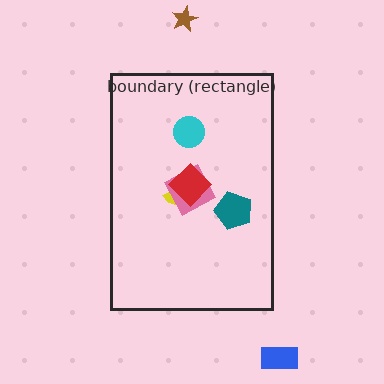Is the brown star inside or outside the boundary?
Outside.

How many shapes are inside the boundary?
5 inside, 2 outside.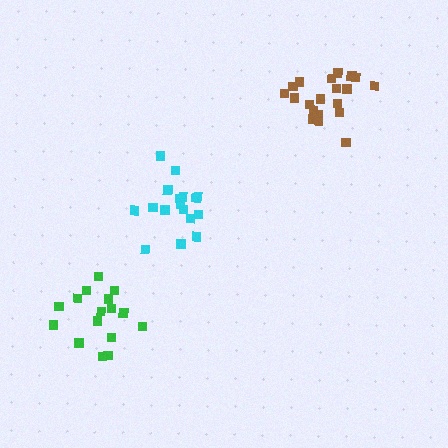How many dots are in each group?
Group 1: 17 dots, Group 2: 16 dots, Group 3: 20 dots (53 total).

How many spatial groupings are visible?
There are 3 spatial groupings.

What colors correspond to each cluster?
The clusters are colored: cyan, green, brown.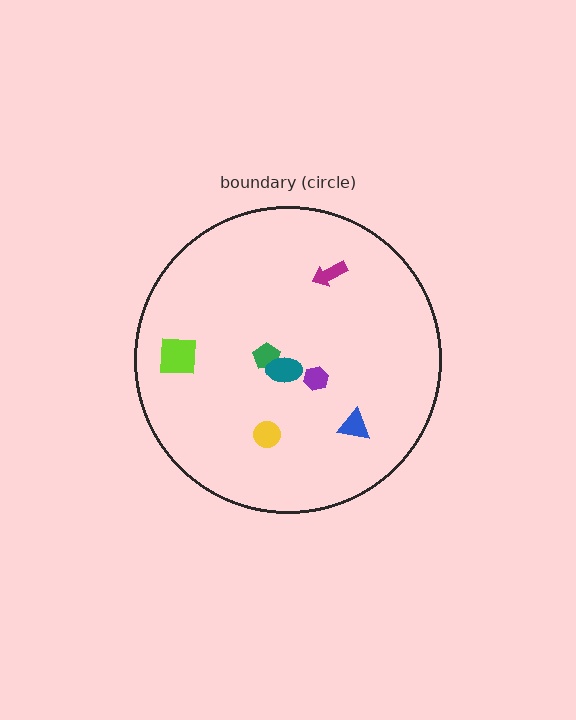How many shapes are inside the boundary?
7 inside, 0 outside.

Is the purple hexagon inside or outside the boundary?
Inside.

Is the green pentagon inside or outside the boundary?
Inside.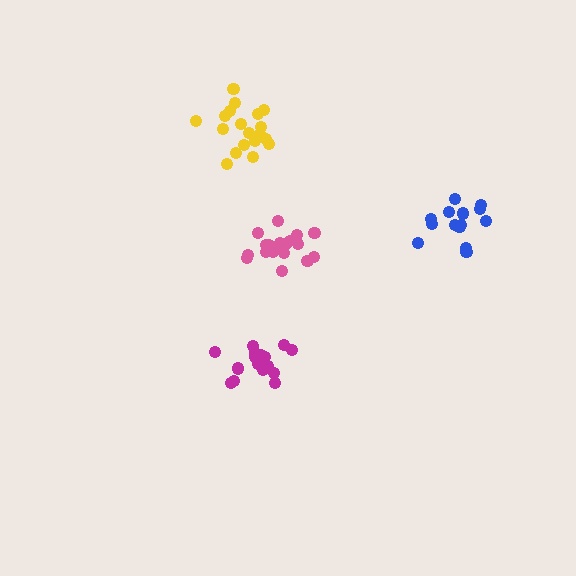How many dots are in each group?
Group 1: 14 dots, Group 2: 20 dots, Group 3: 17 dots, Group 4: 19 dots (70 total).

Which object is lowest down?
The magenta cluster is bottommost.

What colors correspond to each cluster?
The clusters are colored: blue, pink, magenta, yellow.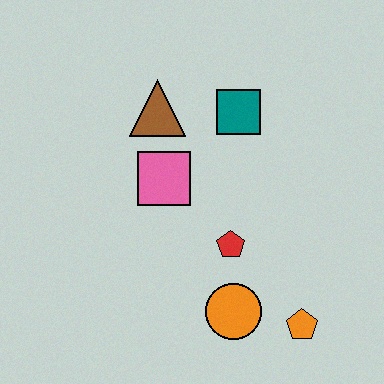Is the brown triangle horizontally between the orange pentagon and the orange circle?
No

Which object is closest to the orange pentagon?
The orange circle is closest to the orange pentagon.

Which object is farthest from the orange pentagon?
The brown triangle is farthest from the orange pentagon.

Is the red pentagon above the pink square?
No